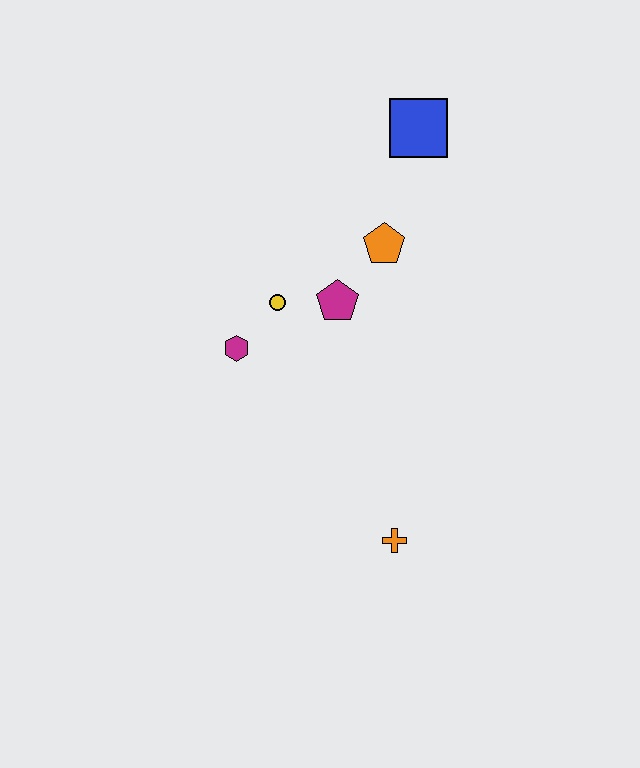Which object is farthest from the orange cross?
The blue square is farthest from the orange cross.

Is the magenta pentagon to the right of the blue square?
No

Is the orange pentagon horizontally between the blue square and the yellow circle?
Yes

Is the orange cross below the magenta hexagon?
Yes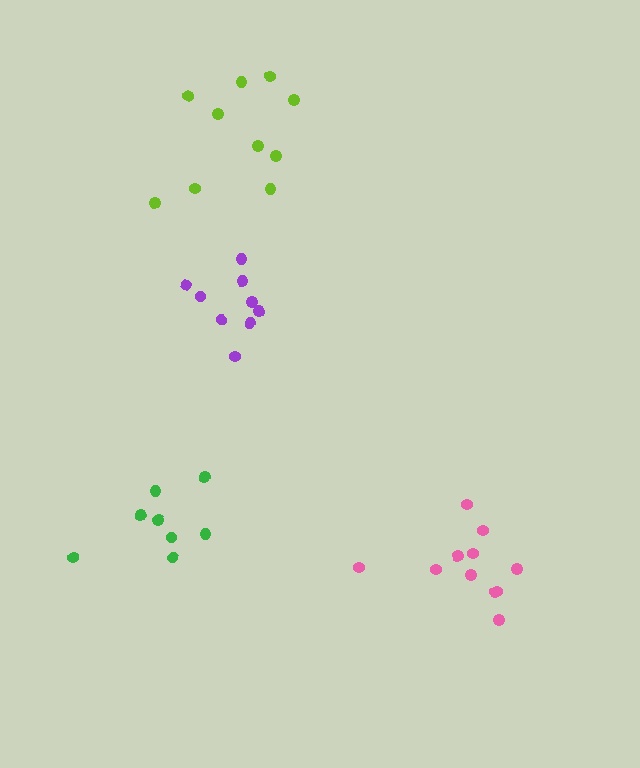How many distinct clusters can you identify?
There are 4 distinct clusters.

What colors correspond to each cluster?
The clusters are colored: pink, lime, purple, green.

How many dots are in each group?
Group 1: 11 dots, Group 2: 10 dots, Group 3: 9 dots, Group 4: 8 dots (38 total).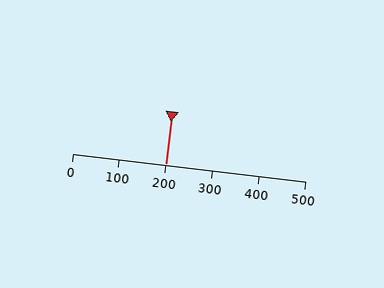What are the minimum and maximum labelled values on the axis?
The axis runs from 0 to 500.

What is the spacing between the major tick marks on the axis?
The major ticks are spaced 100 apart.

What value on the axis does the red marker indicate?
The marker indicates approximately 200.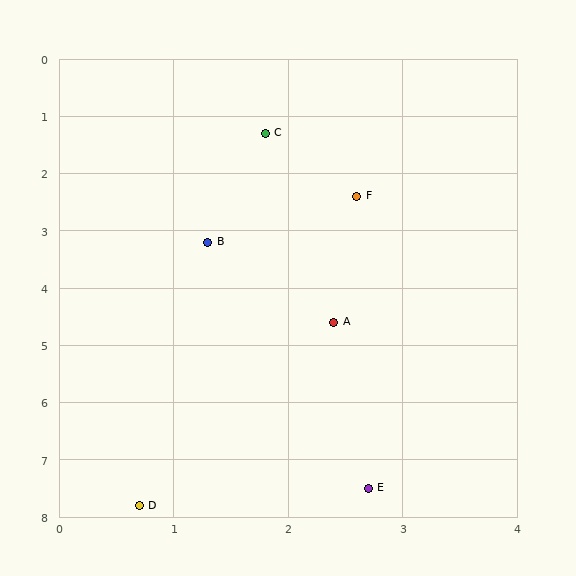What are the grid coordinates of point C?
Point C is at approximately (1.8, 1.3).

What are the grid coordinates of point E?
Point E is at approximately (2.7, 7.5).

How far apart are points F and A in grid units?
Points F and A are about 2.2 grid units apart.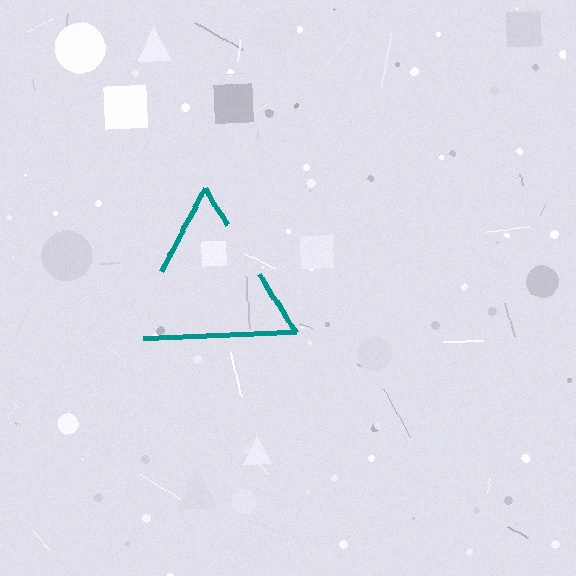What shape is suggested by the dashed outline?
The dashed outline suggests a triangle.